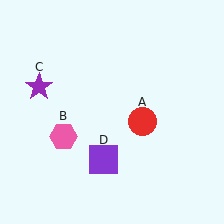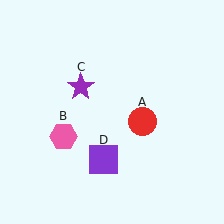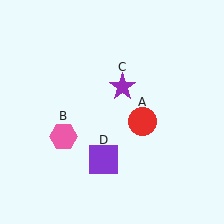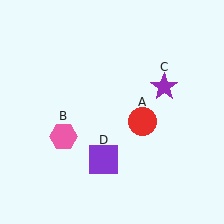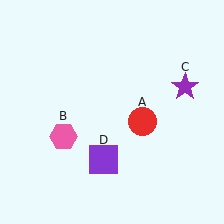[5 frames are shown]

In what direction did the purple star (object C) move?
The purple star (object C) moved right.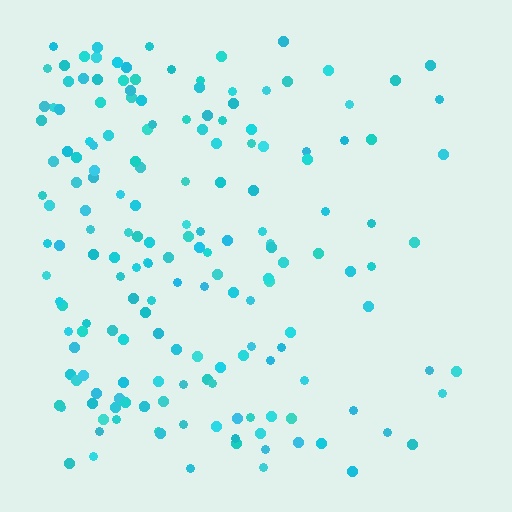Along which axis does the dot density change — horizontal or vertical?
Horizontal.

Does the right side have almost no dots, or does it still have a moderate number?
Still a moderate number, just noticeably fewer than the left.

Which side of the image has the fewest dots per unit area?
The right.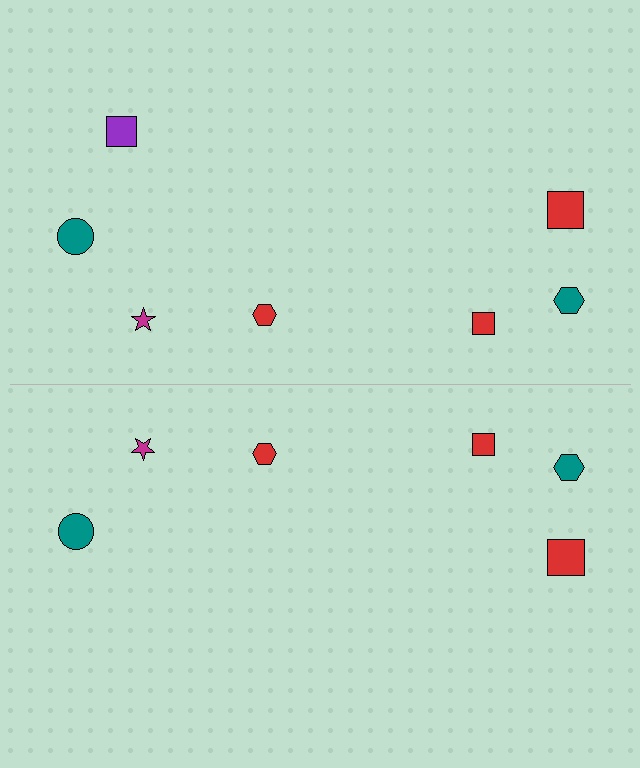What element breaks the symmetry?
A purple square is missing from the bottom side.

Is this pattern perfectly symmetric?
No, the pattern is not perfectly symmetric. A purple square is missing from the bottom side.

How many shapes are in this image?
There are 13 shapes in this image.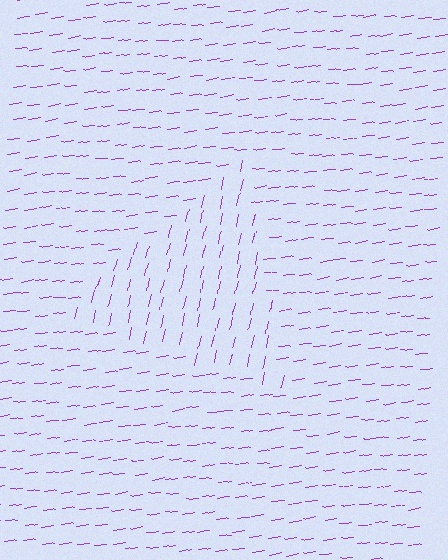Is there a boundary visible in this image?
Yes, there is a texture boundary formed by a change in line orientation.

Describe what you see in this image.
The image is filled with small purple line segments. A triangle region in the image has lines oriented differently from the surrounding lines, creating a visible texture boundary.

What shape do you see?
I see a triangle.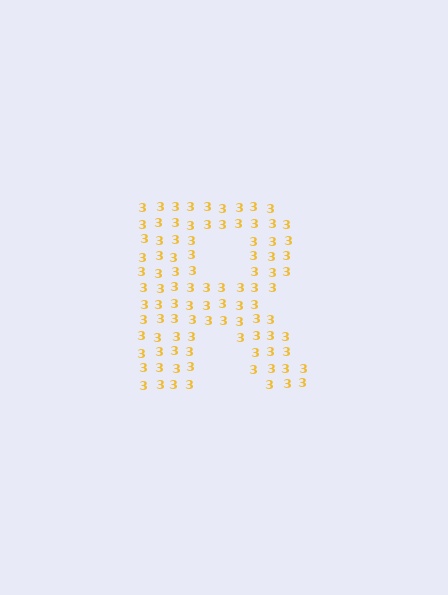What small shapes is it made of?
It is made of small digit 3's.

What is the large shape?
The large shape is the letter R.